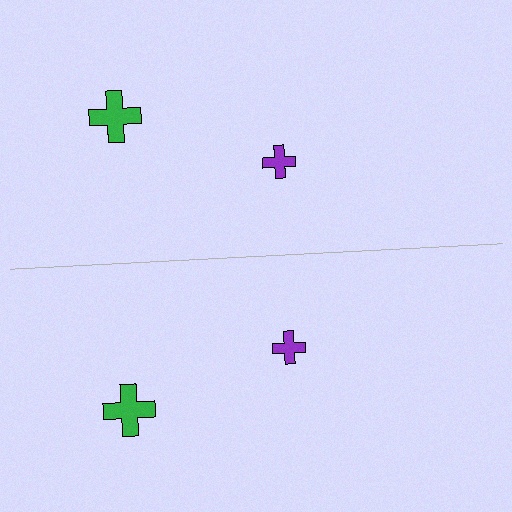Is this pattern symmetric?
Yes, this pattern has bilateral (reflection) symmetry.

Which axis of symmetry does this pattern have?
The pattern has a horizontal axis of symmetry running through the center of the image.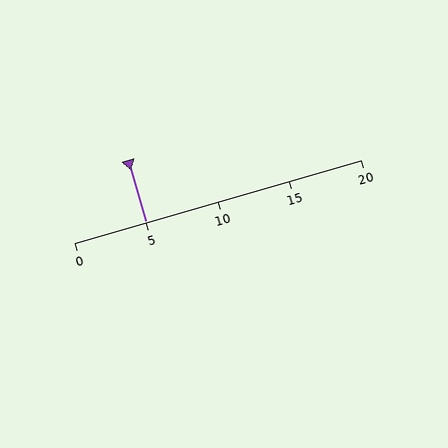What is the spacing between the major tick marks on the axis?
The major ticks are spaced 5 apart.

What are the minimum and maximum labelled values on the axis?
The axis runs from 0 to 20.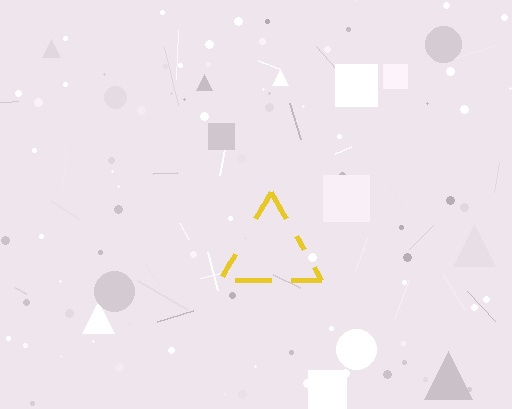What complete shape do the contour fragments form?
The contour fragments form a triangle.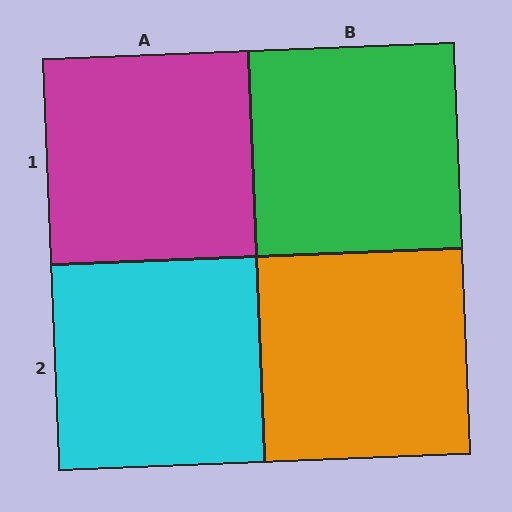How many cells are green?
1 cell is green.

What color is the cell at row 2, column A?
Cyan.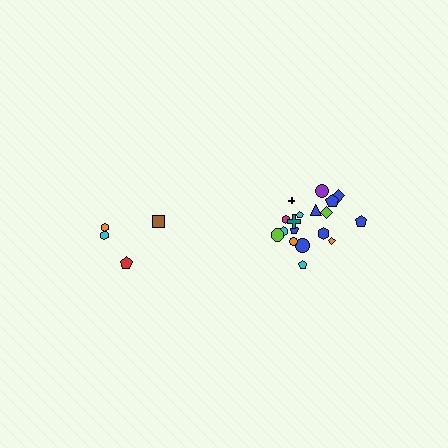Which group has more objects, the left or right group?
The right group.